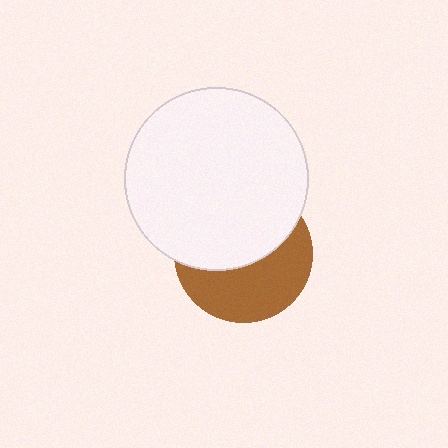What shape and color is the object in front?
The object in front is a white circle.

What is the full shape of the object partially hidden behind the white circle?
The partially hidden object is a brown circle.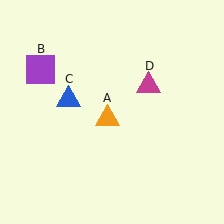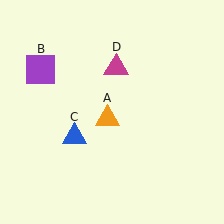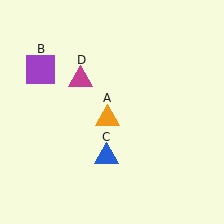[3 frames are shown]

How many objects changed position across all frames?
2 objects changed position: blue triangle (object C), magenta triangle (object D).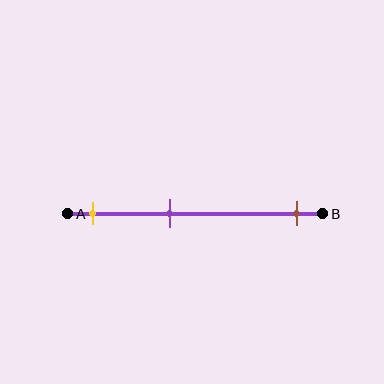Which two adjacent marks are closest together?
The yellow and purple marks are the closest adjacent pair.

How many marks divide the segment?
There are 3 marks dividing the segment.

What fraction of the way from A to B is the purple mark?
The purple mark is approximately 40% (0.4) of the way from A to B.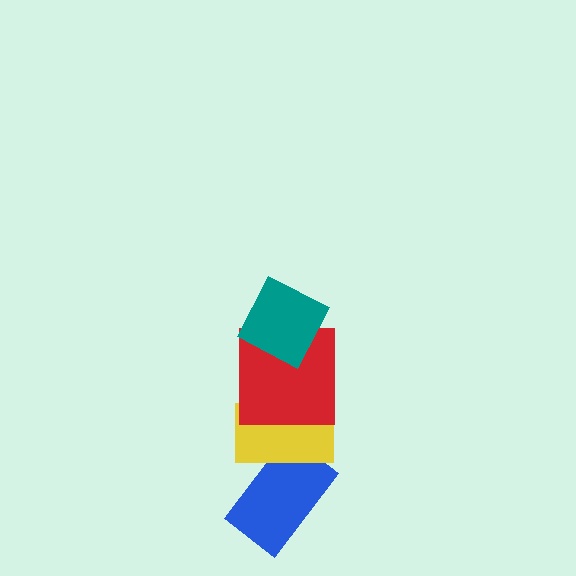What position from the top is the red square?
The red square is 2nd from the top.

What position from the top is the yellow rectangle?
The yellow rectangle is 3rd from the top.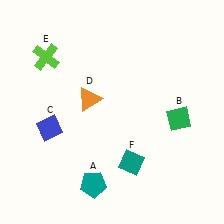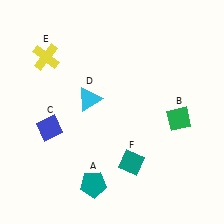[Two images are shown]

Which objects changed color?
D changed from orange to cyan. E changed from lime to yellow.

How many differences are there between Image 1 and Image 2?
There are 2 differences between the two images.